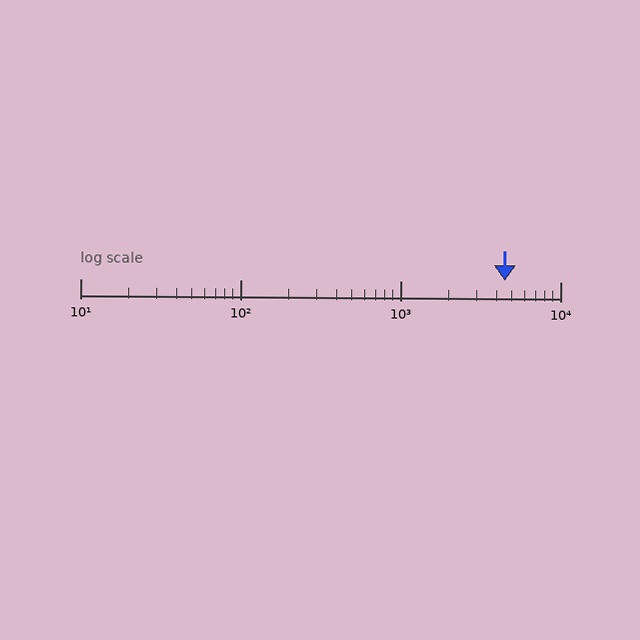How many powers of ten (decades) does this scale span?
The scale spans 3 decades, from 10 to 10000.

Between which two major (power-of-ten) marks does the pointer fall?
The pointer is between 1000 and 10000.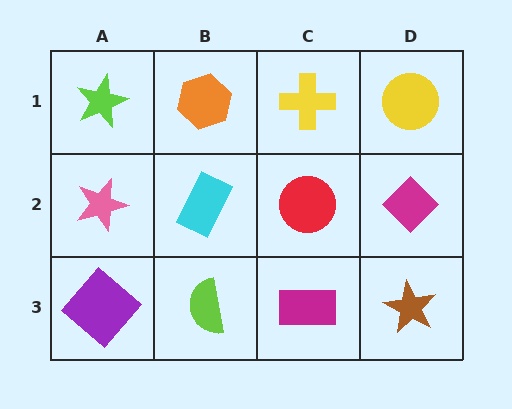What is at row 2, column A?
A pink star.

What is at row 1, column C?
A yellow cross.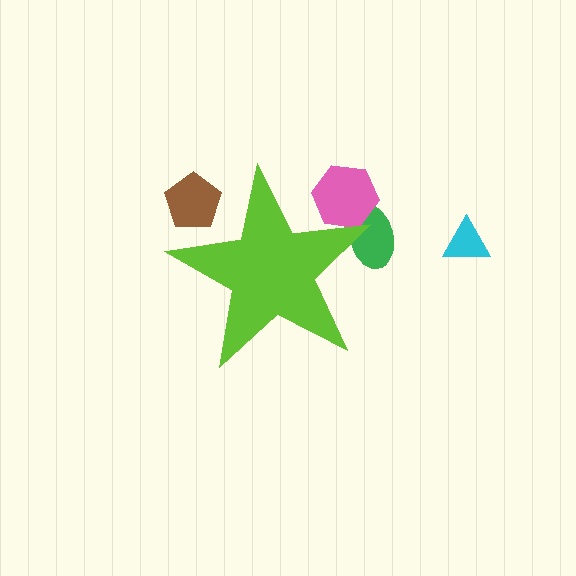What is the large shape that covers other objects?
A lime star.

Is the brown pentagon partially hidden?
Yes, the brown pentagon is partially hidden behind the lime star.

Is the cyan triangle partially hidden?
No, the cyan triangle is fully visible.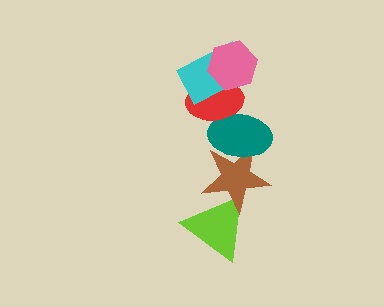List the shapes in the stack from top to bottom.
From top to bottom: the pink hexagon, the cyan rectangle, the red ellipse, the teal ellipse, the brown star, the lime triangle.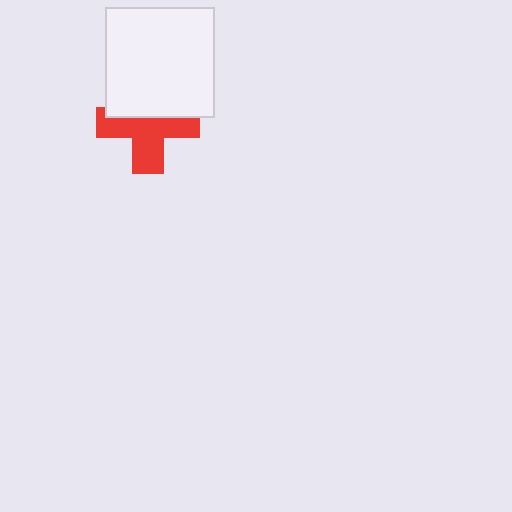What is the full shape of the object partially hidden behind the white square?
The partially hidden object is a red cross.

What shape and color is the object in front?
The object in front is a white square.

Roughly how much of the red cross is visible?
About half of it is visible (roughly 61%).